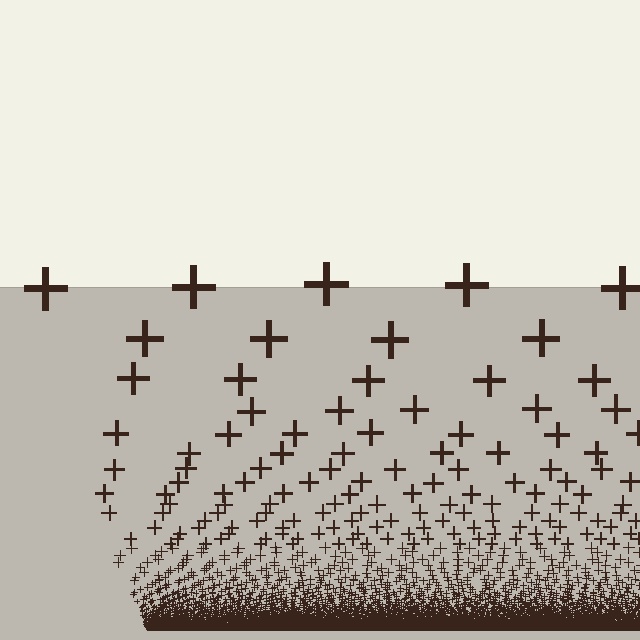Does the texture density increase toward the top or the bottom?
Density increases toward the bottom.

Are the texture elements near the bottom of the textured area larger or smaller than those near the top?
Smaller. The gradient is inverted — elements near the bottom are smaller and denser.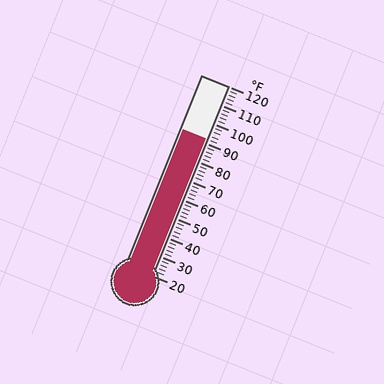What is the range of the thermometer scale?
The thermometer scale ranges from 20°F to 120°F.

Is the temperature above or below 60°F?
The temperature is above 60°F.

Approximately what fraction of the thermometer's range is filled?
The thermometer is filled to approximately 70% of its range.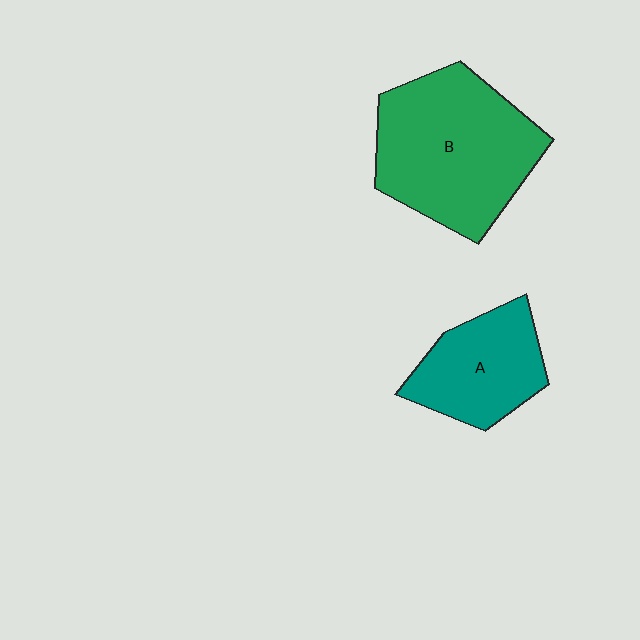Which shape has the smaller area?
Shape A (teal).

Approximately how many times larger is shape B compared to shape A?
Approximately 1.7 times.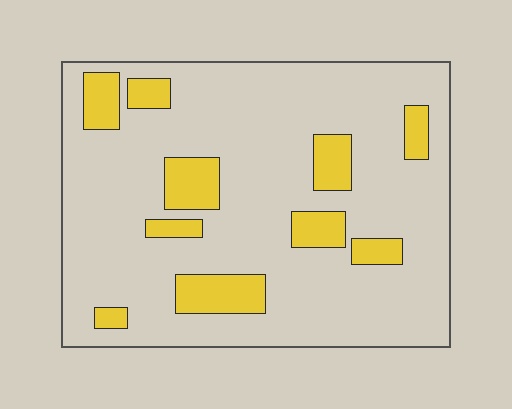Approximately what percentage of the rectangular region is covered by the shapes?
Approximately 15%.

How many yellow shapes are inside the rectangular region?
10.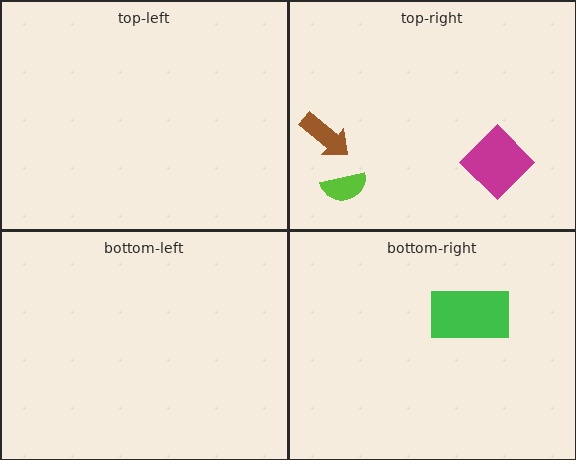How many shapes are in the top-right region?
3.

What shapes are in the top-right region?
The lime semicircle, the magenta diamond, the brown arrow.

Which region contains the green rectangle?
The bottom-right region.